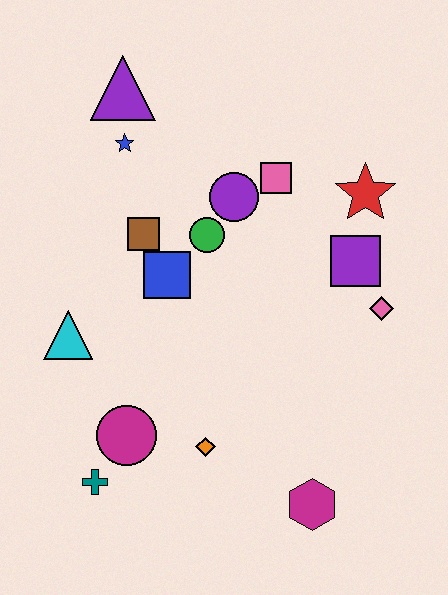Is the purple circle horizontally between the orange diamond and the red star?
Yes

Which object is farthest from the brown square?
The magenta hexagon is farthest from the brown square.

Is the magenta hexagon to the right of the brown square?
Yes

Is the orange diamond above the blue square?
No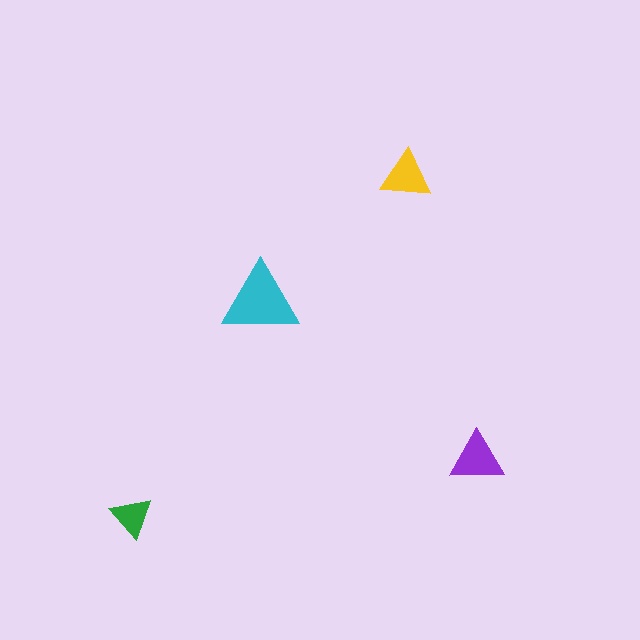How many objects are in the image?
There are 4 objects in the image.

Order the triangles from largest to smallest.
the cyan one, the purple one, the yellow one, the green one.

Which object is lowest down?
The green triangle is bottommost.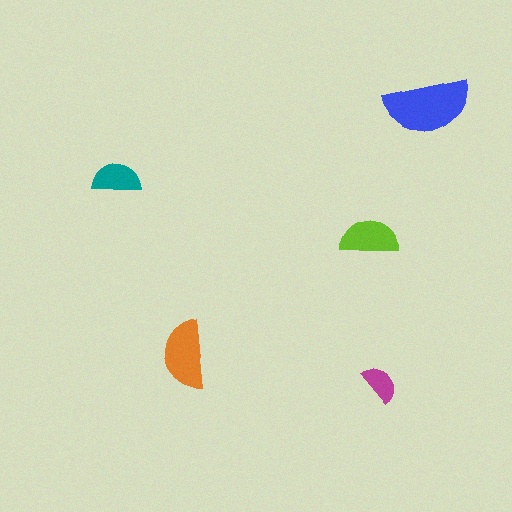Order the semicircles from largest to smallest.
the blue one, the orange one, the lime one, the teal one, the magenta one.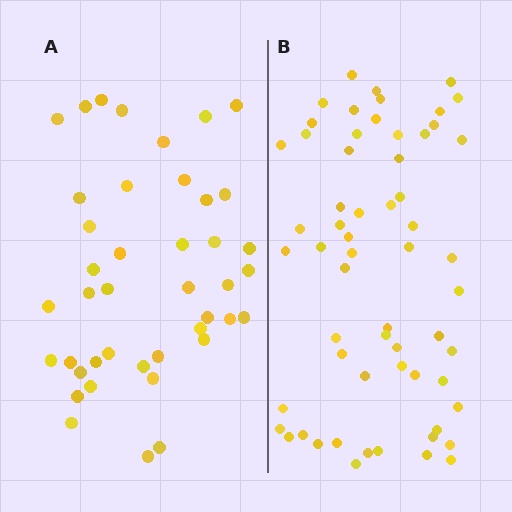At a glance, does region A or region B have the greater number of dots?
Region B (the right region) has more dots.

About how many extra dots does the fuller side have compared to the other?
Region B has approximately 20 more dots than region A.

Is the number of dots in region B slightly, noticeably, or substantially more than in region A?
Region B has noticeably more, but not dramatically so. The ratio is roughly 1.4 to 1.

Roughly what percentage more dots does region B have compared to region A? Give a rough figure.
About 45% more.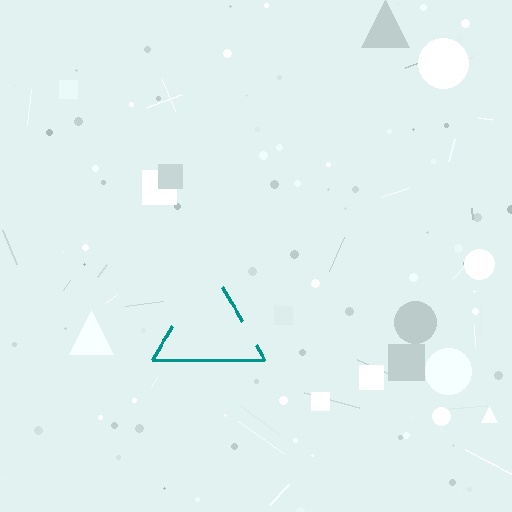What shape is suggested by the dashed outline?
The dashed outline suggests a triangle.